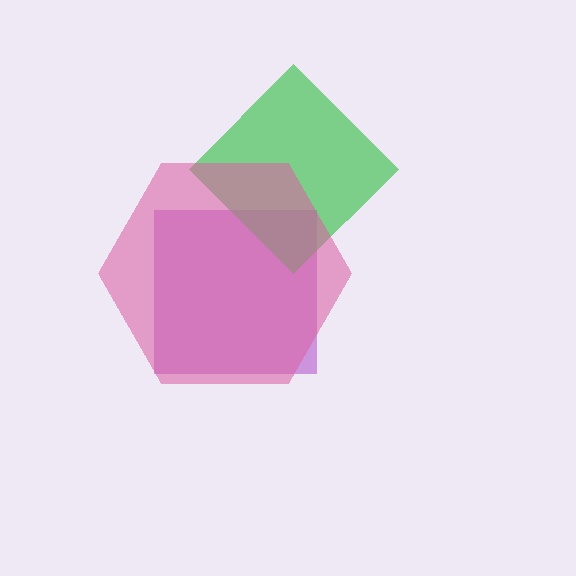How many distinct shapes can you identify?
There are 3 distinct shapes: a purple square, a green diamond, a pink hexagon.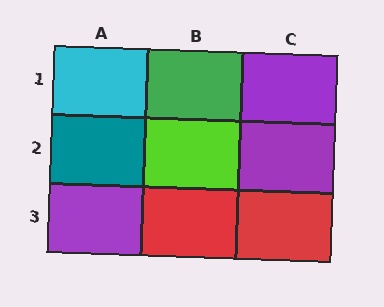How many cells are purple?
3 cells are purple.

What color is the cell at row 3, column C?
Red.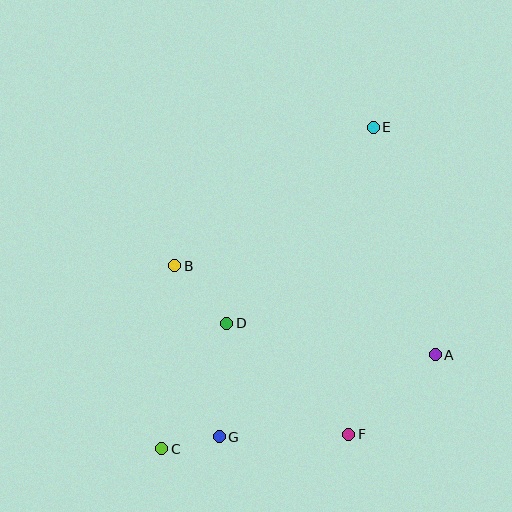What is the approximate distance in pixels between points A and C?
The distance between A and C is approximately 289 pixels.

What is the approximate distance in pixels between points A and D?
The distance between A and D is approximately 211 pixels.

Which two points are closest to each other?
Points C and G are closest to each other.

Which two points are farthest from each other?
Points C and E are farthest from each other.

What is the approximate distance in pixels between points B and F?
The distance between B and F is approximately 242 pixels.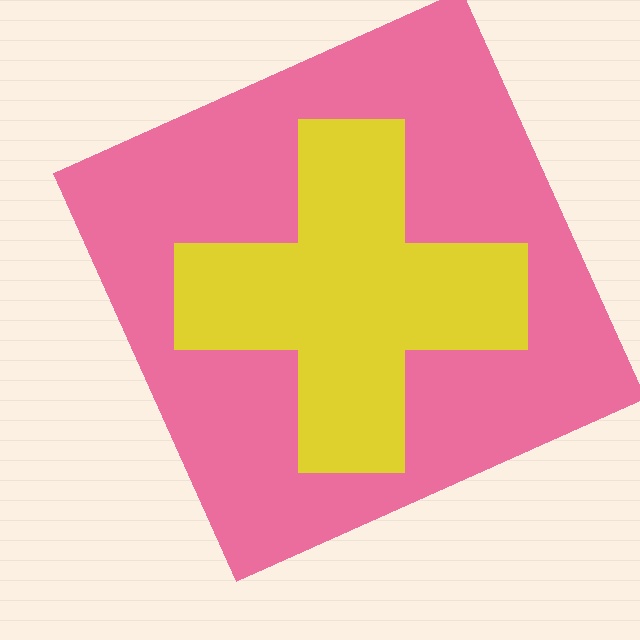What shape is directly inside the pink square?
The yellow cross.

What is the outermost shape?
The pink square.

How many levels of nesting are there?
2.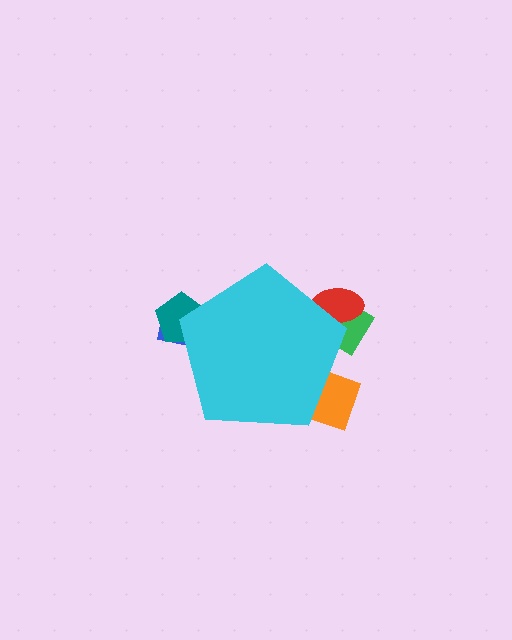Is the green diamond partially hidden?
Yes, the green diamond is partially hidden behind the cyan pentagon.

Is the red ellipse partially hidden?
Yes, the red ellipse is partially hidden behind the cyan pentagon.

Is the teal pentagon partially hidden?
Yes, the teal pentagon is partially hidden behind the cyan pentagon.